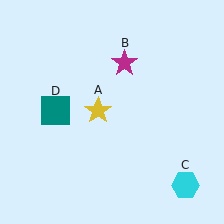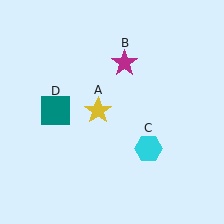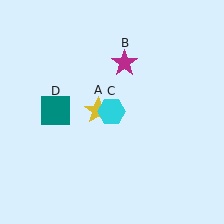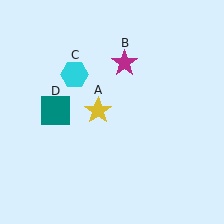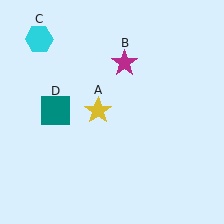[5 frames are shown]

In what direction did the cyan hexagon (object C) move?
The cyan hexagon (object C) moved up and to the left.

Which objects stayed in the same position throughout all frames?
Yellow star (object A) and magenta star (object B) and teal square (object D) remained stationary.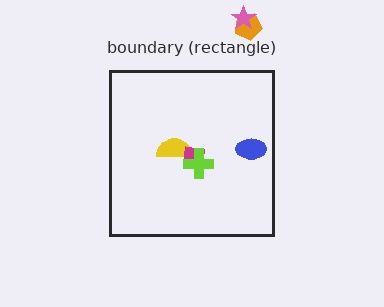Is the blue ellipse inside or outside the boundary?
Inside.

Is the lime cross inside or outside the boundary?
Inside.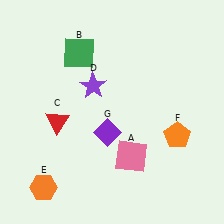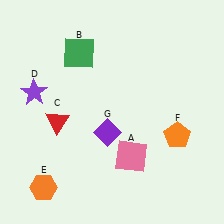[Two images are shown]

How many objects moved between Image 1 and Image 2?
1 object moved between the two images.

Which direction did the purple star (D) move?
The purple star (D) moved left.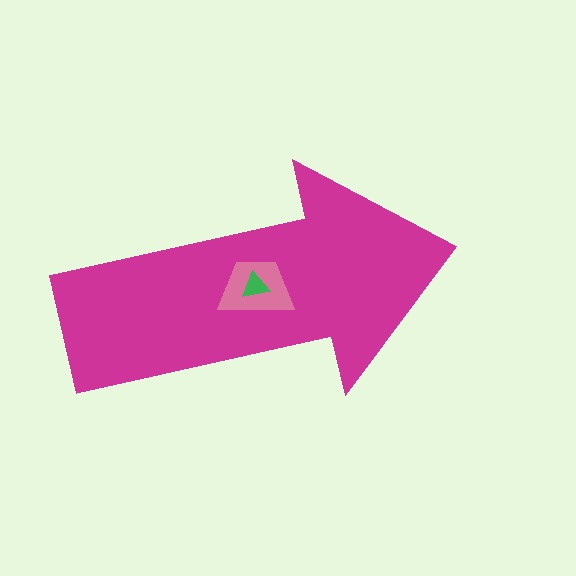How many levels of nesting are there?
3.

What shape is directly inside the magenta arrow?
The pink trapezoid.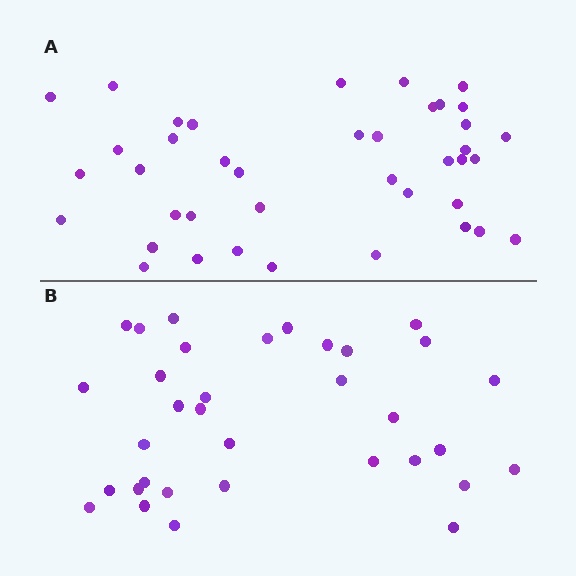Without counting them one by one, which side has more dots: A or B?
Region A (the top region) has more dots.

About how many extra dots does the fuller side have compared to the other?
Region A has about 6 more dots than region B.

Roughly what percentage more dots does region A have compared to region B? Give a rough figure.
About 20% more.